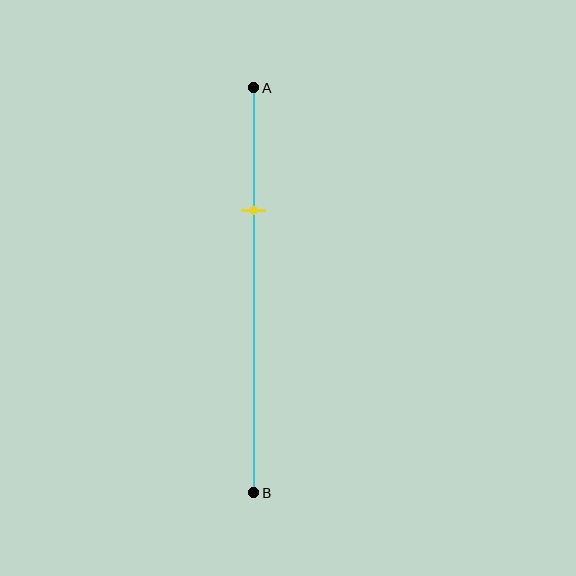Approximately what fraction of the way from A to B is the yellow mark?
The yellow mark is approximately 30% of the way from A to B.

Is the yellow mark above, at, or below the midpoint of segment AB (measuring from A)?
The yellow mark is above the midpoint of segment AB.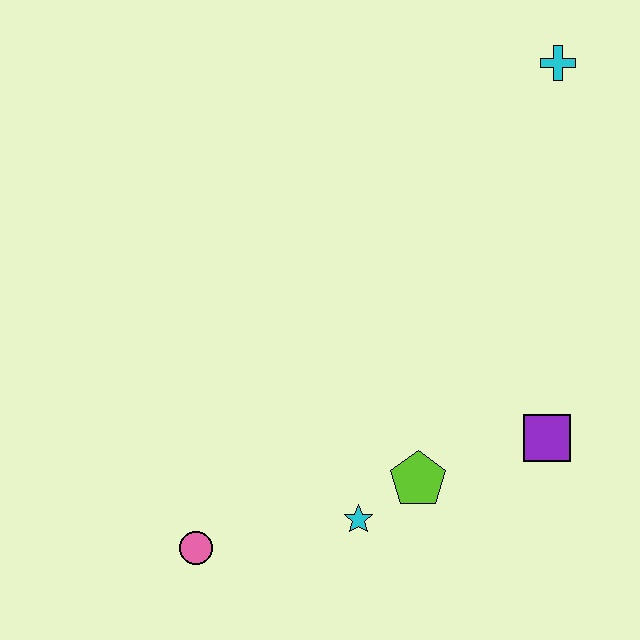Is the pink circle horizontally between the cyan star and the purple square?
No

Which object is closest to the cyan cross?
The purple square is closest to the cyan cross.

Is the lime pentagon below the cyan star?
No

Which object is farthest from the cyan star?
The cyan cross is farthest from the cyan star.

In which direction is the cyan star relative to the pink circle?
The cyan star is to the right of the pink circle.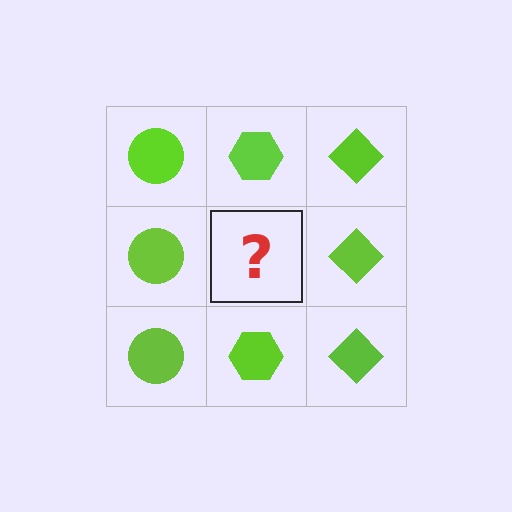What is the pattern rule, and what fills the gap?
The rule is that each column has a consistent shape. The gap should be filled with a lime hexagon.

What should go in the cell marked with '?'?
The missing cell should contain a lime hexagon.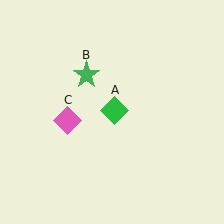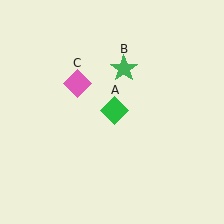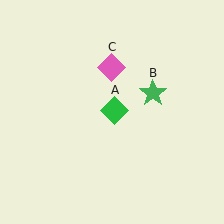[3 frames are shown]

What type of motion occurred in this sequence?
The green star (object B), pink diamond (object C) rotated clockwise around the center of the scene.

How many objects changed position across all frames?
2 objects changed position: green star (object B), pink diamond (object C).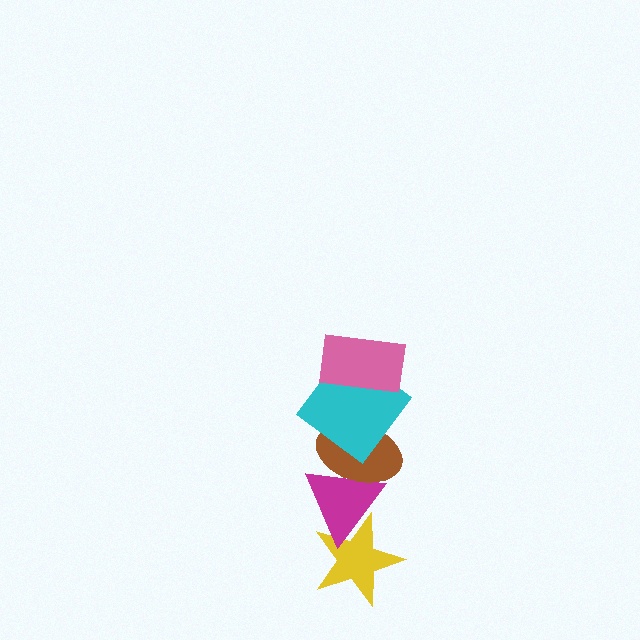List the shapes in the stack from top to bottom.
From top to bottom: the pink rectangle, the cyan diamond, the brown ellipse, the magenta triangle, the yellow star.